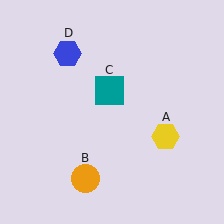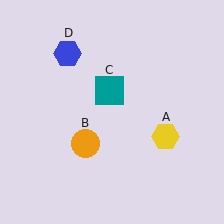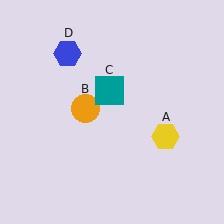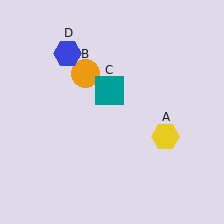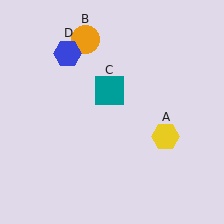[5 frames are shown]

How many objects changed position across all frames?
1 object changed position: orange circle (object B).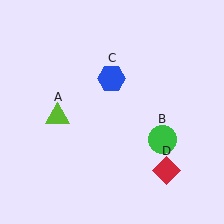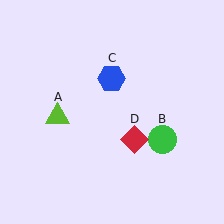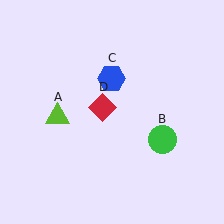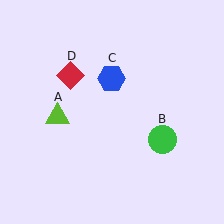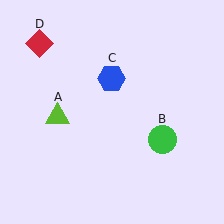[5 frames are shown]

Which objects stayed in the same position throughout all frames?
Lime triangle (object A) and green circle (object B) and blue hexagon (object C) remained stationary.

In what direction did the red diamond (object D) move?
The red diamond (object D) moved up and to the left.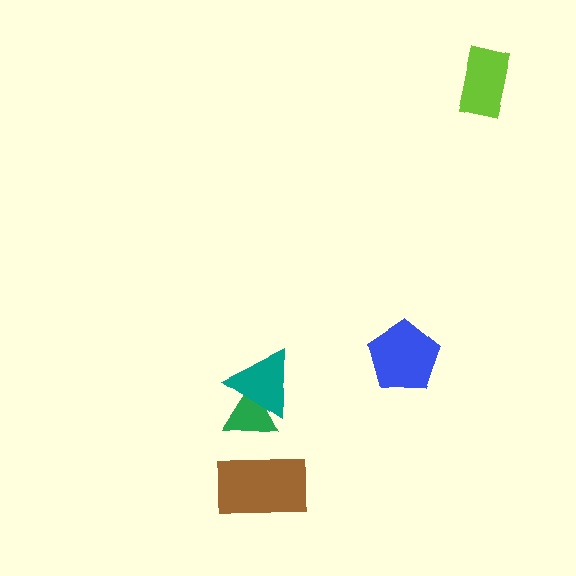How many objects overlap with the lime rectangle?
0 objects overlap with the lime rectangle.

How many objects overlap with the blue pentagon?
0 objects overlap with the blue pentagon.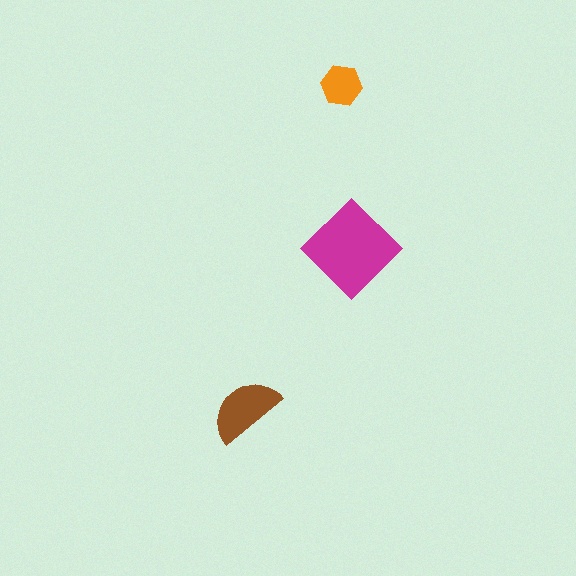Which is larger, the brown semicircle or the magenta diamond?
The magenta diamond.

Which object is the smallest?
The orange hexagon.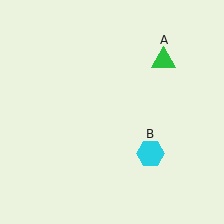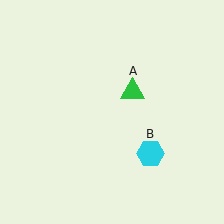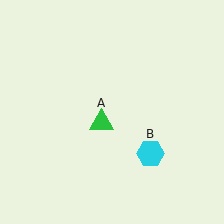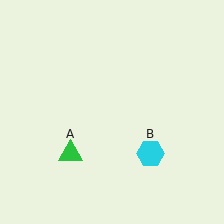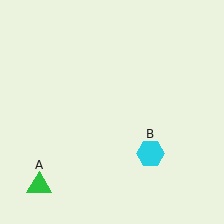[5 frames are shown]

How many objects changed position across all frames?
1 object changed position: green triangle (object A).